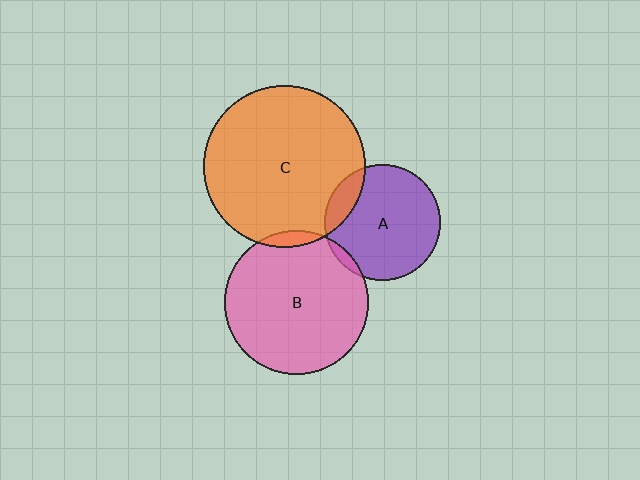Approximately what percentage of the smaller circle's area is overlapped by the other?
Approximately 15%.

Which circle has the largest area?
Circle C (orange).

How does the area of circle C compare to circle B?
Approximately 1.3 times.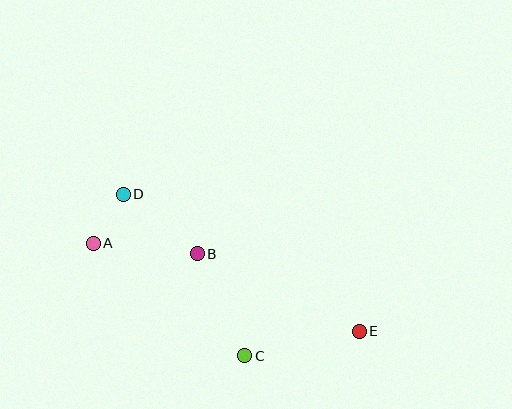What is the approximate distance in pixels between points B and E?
The distance between B and E is approximately 180 pixels.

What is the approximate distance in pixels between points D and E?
The distance between D and E is approximately 273 pixels.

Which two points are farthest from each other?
Points A and E are farthest from each other.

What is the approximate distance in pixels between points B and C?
The distance between B and C is approximately 113 pixels.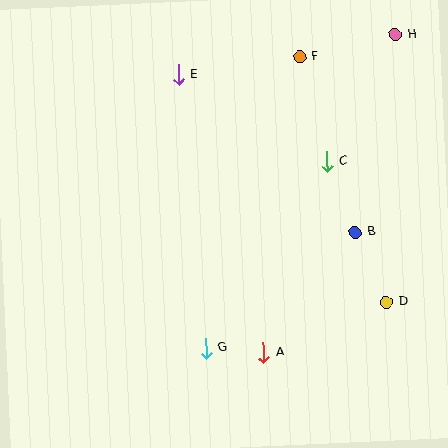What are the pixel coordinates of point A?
Point A is at (264, 353).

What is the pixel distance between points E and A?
The distance between E and A is 291 pixels.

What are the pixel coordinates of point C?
Point C is at (327, 162).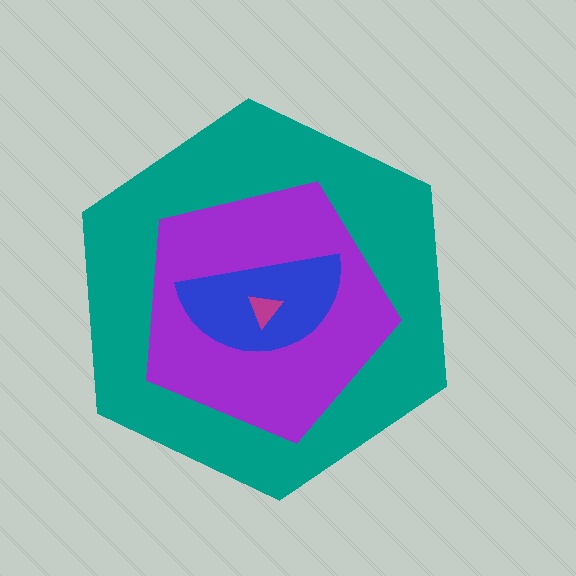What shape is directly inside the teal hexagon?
The purple pentagon.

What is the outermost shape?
The teal hexagon.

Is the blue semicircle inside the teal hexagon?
Yes.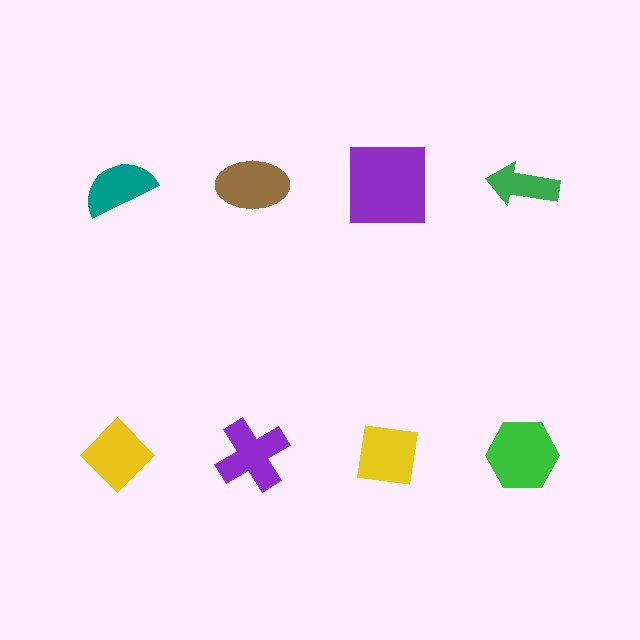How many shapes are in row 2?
4 shapes.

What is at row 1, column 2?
A brown ellipse.